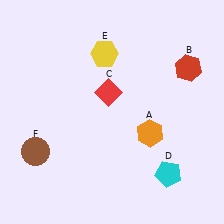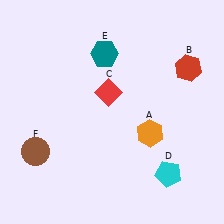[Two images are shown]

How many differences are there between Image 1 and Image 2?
There is 1 difference between the two images.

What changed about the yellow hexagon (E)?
In Image 1, E is yellow. In Image 2, it changed to teal.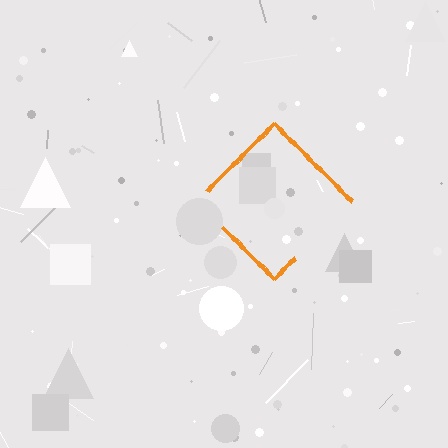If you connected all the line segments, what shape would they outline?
They would outline a diamond.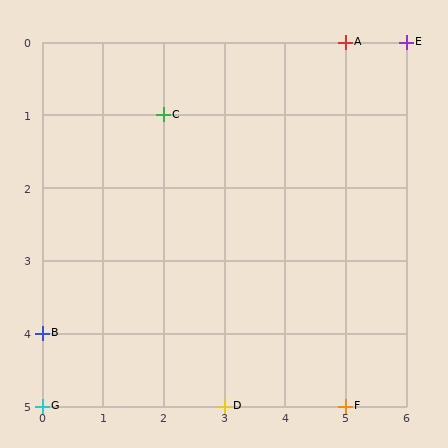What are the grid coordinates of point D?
Point D is at grid coordinates (3, 5).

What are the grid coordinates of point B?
Point B is at grid coordinates (0, 4).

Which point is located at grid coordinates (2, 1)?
Point C is at (2, 1).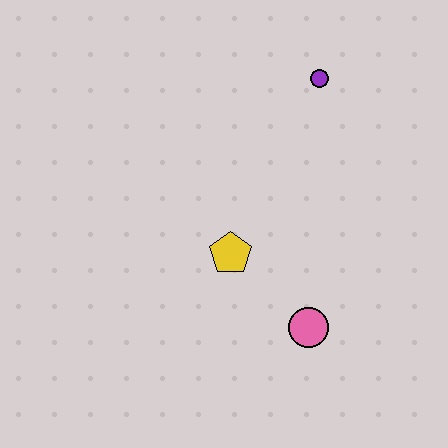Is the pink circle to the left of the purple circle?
Yes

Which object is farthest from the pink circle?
The purple circle is farthest from the pink circle.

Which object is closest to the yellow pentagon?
The pink circle is closest to the yellow pentagon.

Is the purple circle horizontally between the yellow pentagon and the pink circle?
No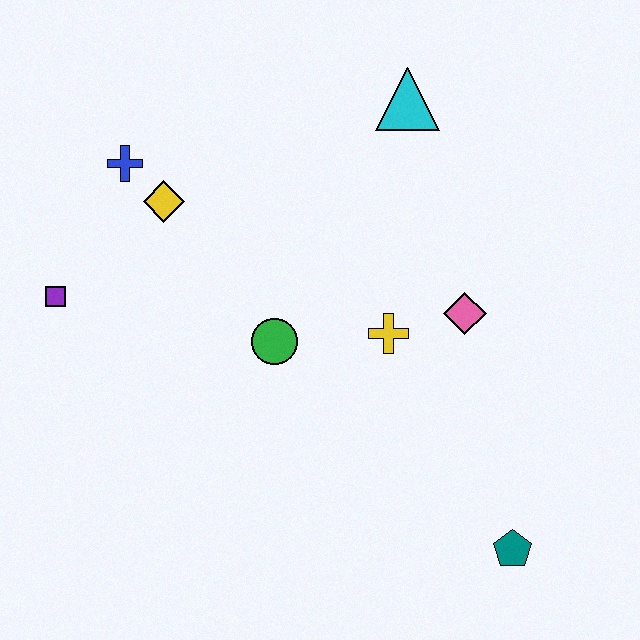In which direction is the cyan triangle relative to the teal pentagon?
The cyan triangle is above the teal pentagon.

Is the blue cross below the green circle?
No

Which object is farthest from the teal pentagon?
The blue cross is farthest from the teal pentagon.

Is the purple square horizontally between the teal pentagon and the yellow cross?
No